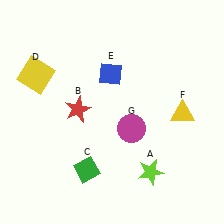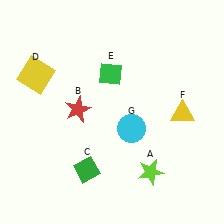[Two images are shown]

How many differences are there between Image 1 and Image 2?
There are 2 differences between the two images.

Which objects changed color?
E changed from blue to green. G changed from magenta to cyan.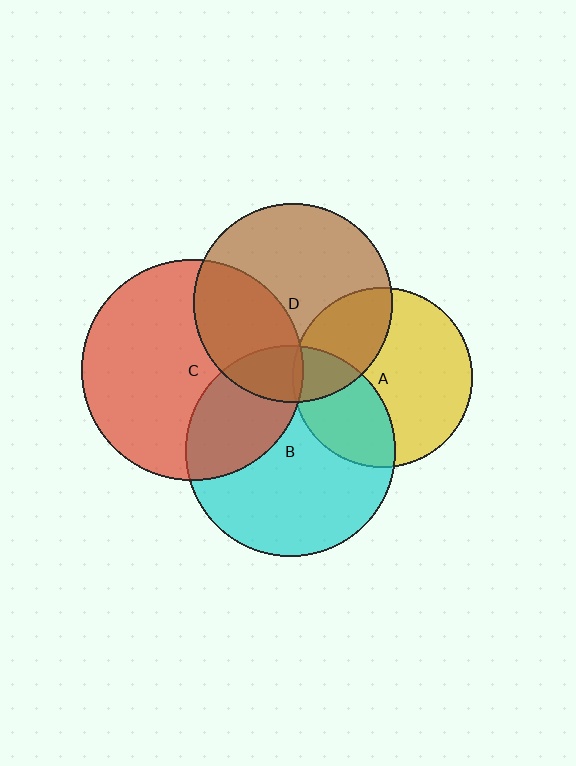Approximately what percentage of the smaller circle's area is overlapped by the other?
Approximately 35%.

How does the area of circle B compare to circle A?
Approximately 1.4 times.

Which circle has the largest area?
Circle C (red).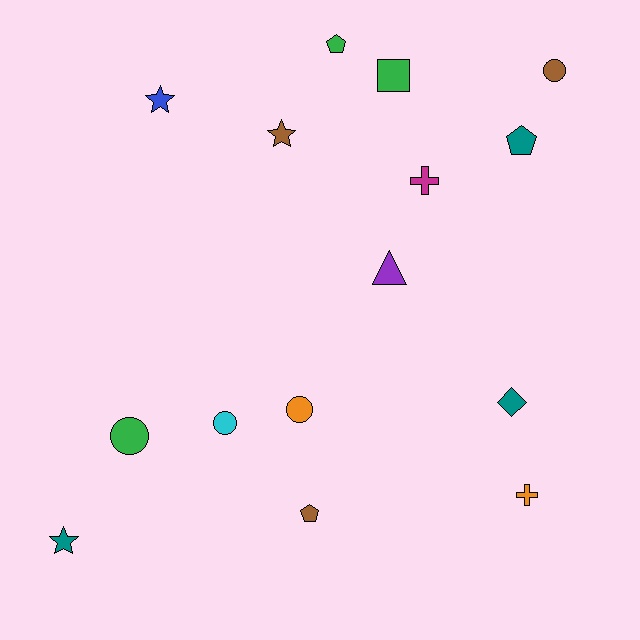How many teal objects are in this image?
There are 3 teal objects.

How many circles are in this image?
There are 4 circles.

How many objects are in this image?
There are 15 objects.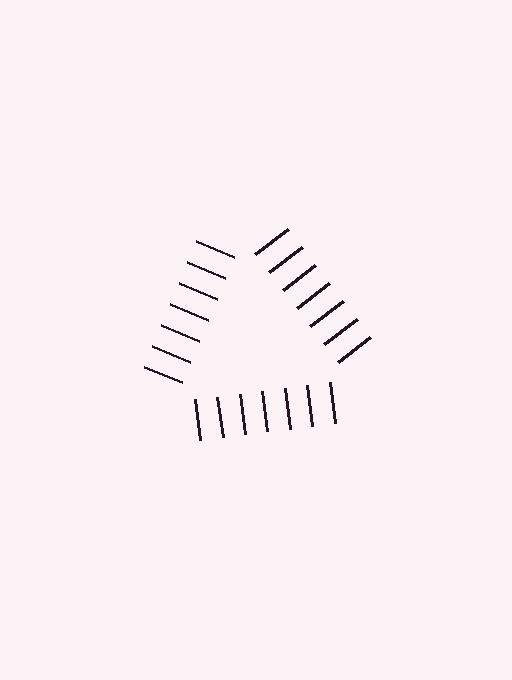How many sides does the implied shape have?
3 sides — the line-ends trace a triangle.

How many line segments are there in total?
21 — 7 along each of the 3 edges.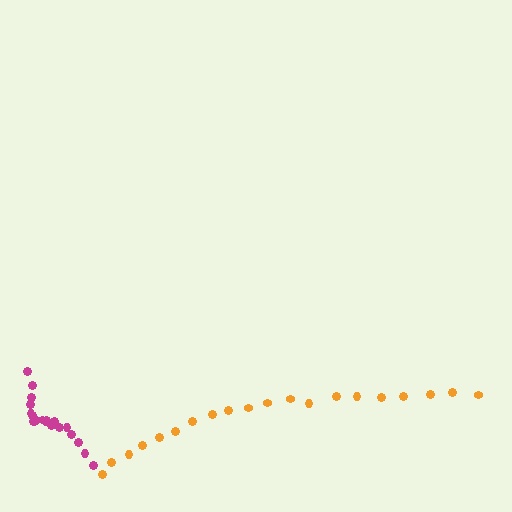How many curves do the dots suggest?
There are 2 distinct paths.